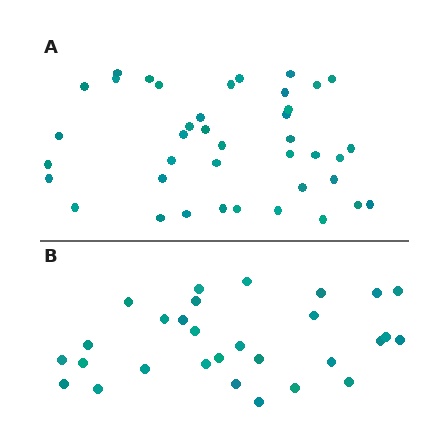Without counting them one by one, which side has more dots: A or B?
Region A (the top region) has more dots.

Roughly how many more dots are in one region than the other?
Region A has roughly 12 or so more dots than region B.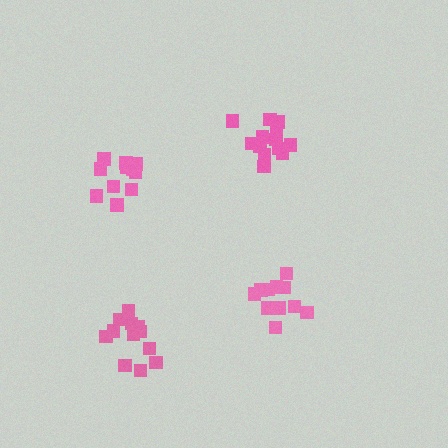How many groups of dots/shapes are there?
There are 4 groups.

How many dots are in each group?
Group 1: 11 dots, Group 2: 12 dots, Group 3: 13 dots, Group 4: 12 dots (48 total).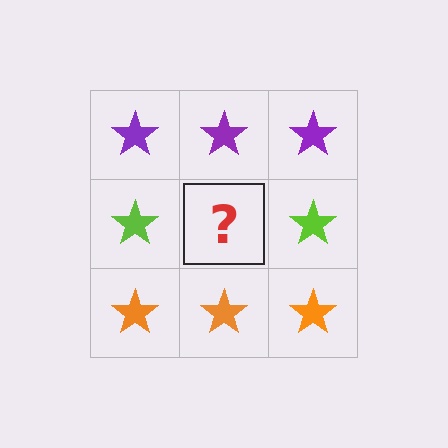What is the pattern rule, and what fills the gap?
The rule is that each row has a consistent color. The gap should be filled with a lime star.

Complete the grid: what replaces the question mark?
The question mark should be replaced with a lime star.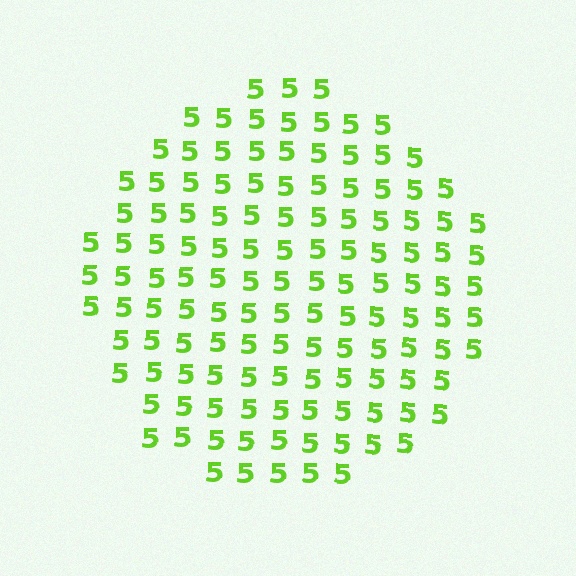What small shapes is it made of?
It is made of small digit 5's.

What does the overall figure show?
The overall figure shows a circle.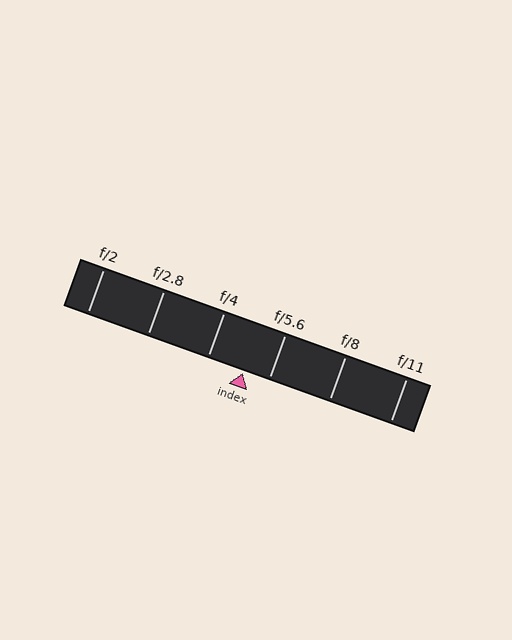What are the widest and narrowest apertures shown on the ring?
The widest aperture shown is f/2 and the narrowest is f/11.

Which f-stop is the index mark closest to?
The index mark is closest to f/5.6.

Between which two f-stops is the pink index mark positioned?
The index mark is between f/4 and f/5.6.